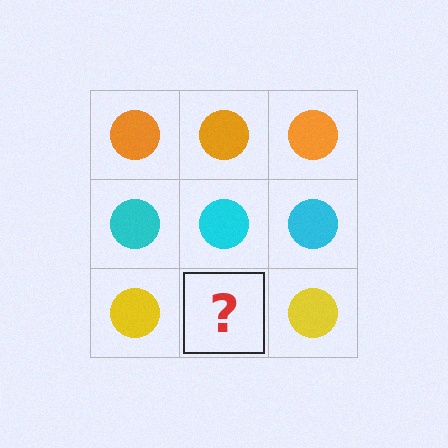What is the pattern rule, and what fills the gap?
The rule is that each row has a consistent color. The gap should be filled with a yellow circle.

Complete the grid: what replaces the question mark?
The question mark should be replaced with a yellow circle.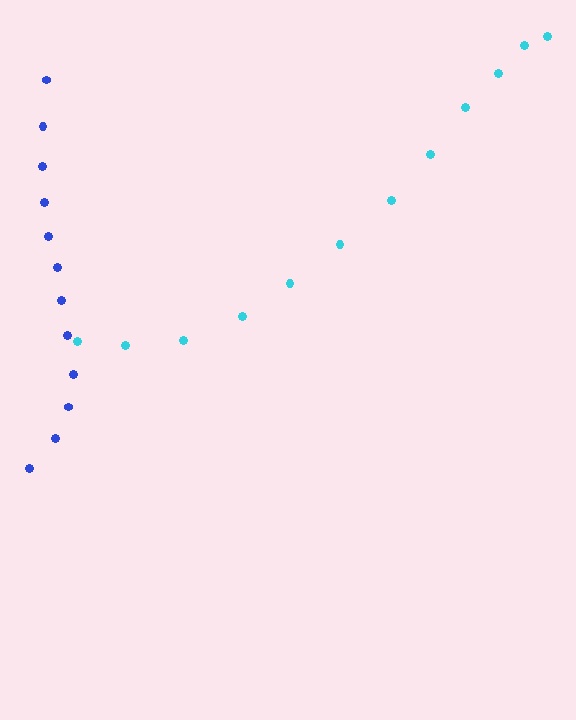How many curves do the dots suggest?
There are 2 distinct paths.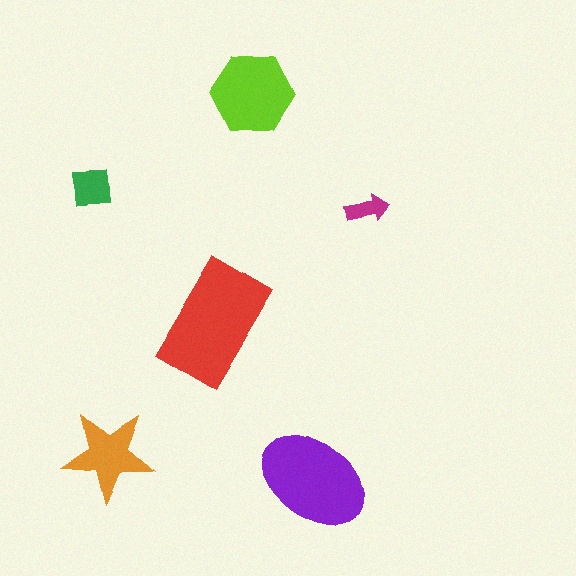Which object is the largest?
The red rectangle.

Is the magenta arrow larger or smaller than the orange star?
Smaller.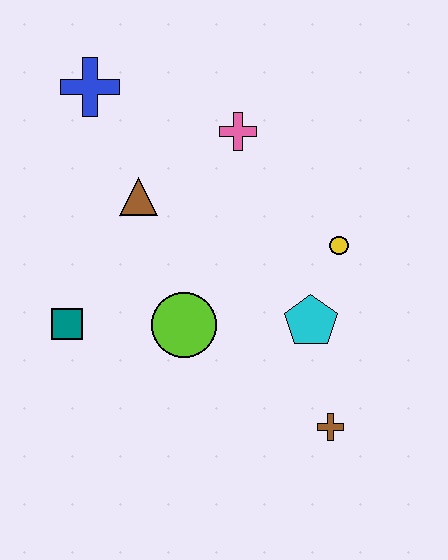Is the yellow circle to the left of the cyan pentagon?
No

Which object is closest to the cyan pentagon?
The yellow circle is closest to the cyan pentagon.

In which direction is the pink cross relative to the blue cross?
The pink cross is to the right of the blue cross.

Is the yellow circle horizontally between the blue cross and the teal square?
No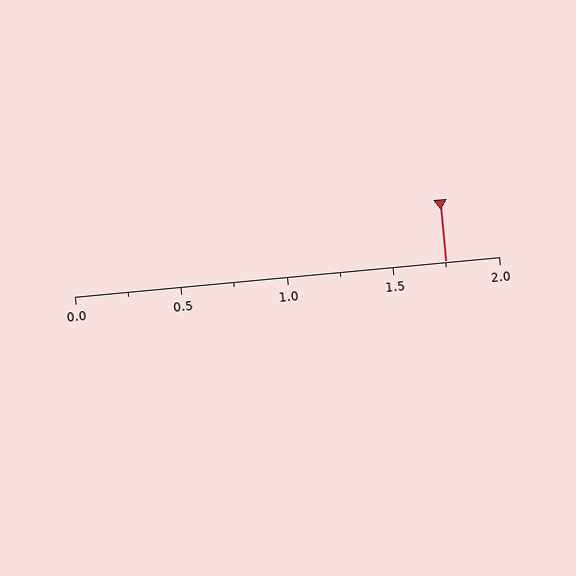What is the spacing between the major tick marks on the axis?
The major ticks are spaced 0.5 apart.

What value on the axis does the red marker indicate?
The marker indicates approximately 1.75.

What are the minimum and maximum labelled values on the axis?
The axis runs from 0.0 to 2.0.